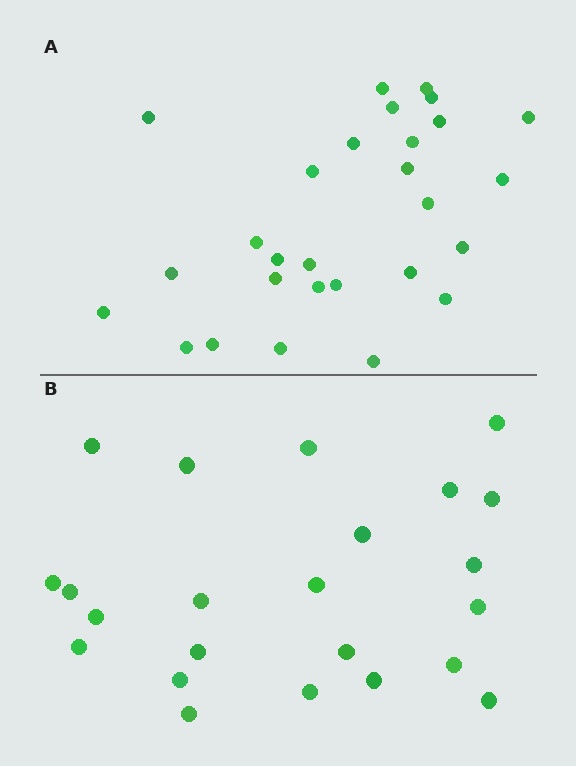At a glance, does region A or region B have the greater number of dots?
Region A (the top region) has more dots.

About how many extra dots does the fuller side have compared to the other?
Region A has about 5 more dots than region B.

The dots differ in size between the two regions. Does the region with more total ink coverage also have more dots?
No. Region B has more total ink coverage because its dots are larger, but region A actually contains more individual dots. Total area can be misleading — the number of items is what matters here.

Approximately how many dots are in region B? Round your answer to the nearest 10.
About 20 dots. (The exact count is 23, which rounds to 20.)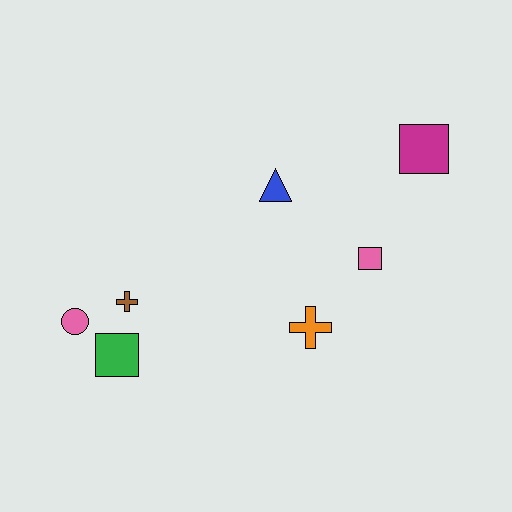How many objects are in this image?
There are 7 objects.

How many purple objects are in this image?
There are no purple objects.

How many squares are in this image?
There are 3 squares.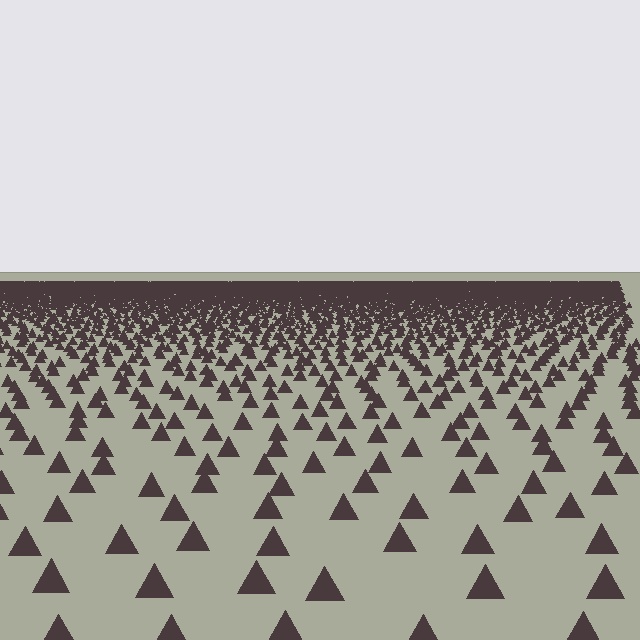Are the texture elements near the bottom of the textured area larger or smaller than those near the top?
Larger. Near the bottom, elements are closer to the viewer and appear at a bigger on-screen size.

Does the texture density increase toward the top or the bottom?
Density increases toward the top.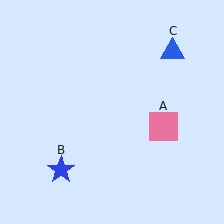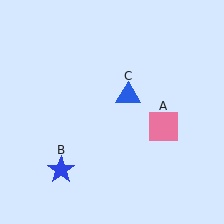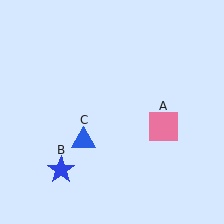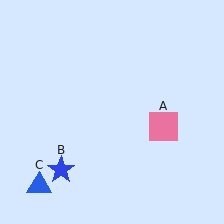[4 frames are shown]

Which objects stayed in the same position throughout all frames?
Pink square (object A) and blue star (object B) remained stationary.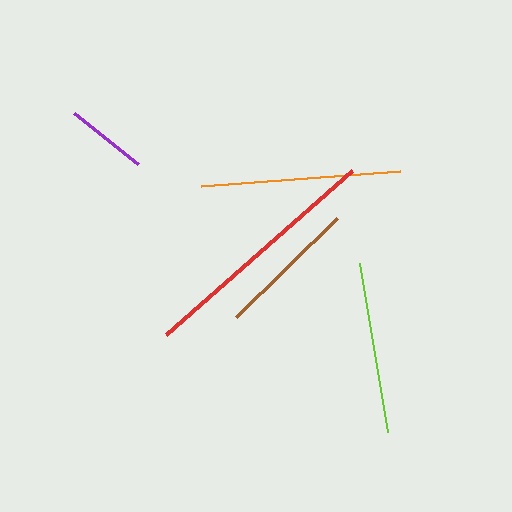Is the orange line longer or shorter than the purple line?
The orange line is longer than the purple line.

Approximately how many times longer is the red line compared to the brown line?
The red line is approximately 1.8 times the length of the brown line.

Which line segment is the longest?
The red line is the longest at approximately 248 pixels.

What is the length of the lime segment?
The lime segment is approximately 171 pixels long.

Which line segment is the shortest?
The purple line is the shortest at approximately 82 pixels.